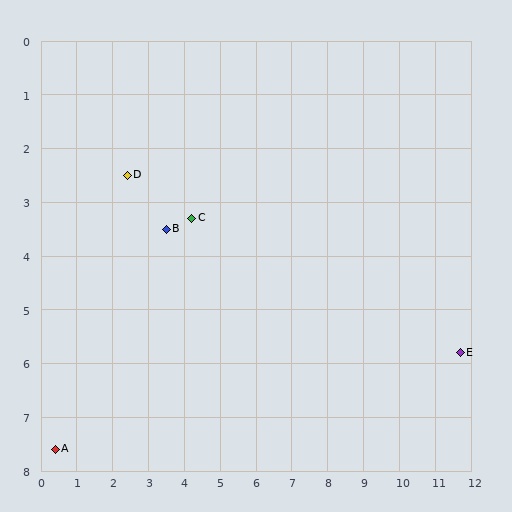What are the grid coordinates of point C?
Point C is at approximately (4.2, 3.3).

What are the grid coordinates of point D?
Point D is at approximately (2.4, 2.5).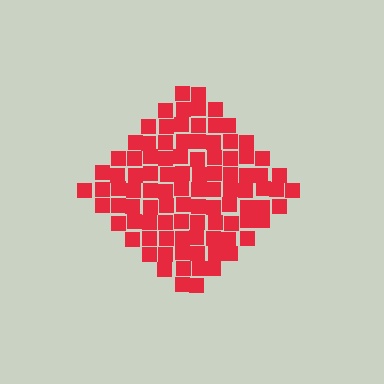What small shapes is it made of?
It is made of small squares.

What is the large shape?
The large shape is a diamond.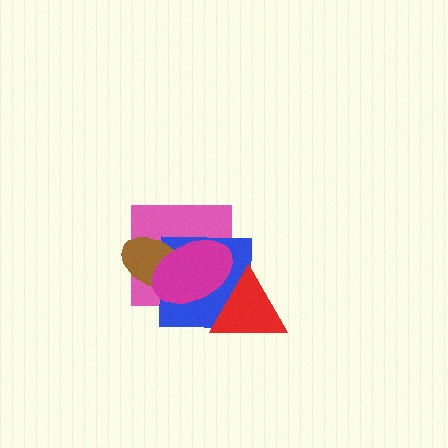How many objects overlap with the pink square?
3 objects overlap with the pink square.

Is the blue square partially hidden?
Yes, it is partially covered by another shape.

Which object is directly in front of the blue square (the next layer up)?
The brown ellipse is directly in front of the blue square.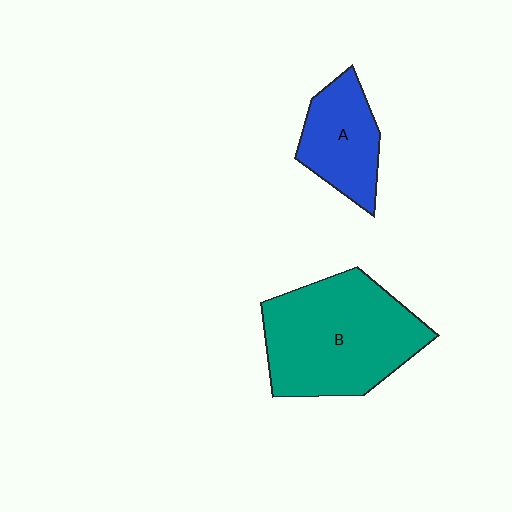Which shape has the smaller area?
Shape A (blue).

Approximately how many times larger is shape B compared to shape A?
Approximately 2.1 times.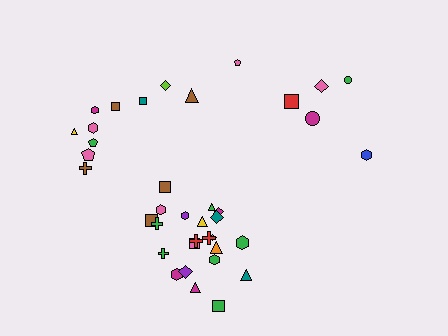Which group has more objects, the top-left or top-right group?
The top-left group.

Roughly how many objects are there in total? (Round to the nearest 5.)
Roughly 40 objects in total.